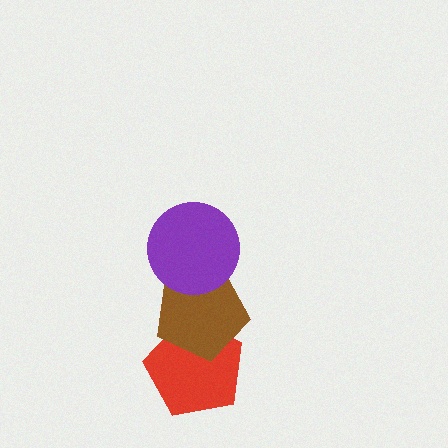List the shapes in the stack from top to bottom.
From top to bottom: the purple circle, the brown pentagon, the red pentagon.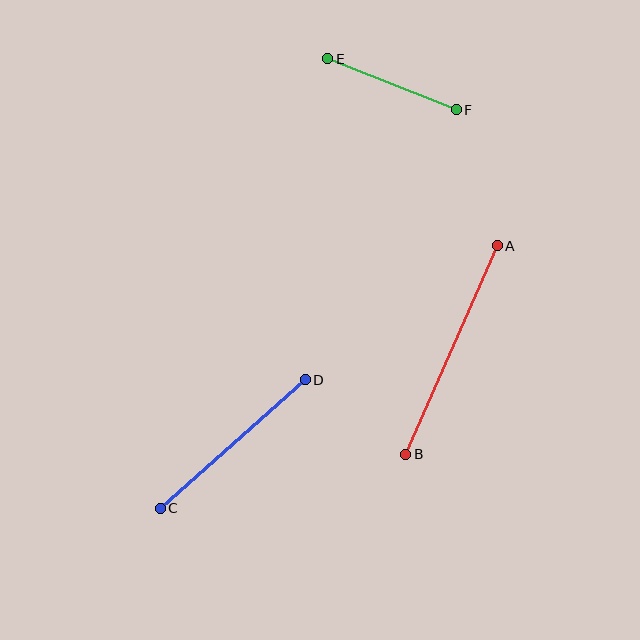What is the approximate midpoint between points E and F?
The midpoint is at approximately (392, 84) pixels.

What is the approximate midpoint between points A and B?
The midpoint is at approximately (452, 350) pixels.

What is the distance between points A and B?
The distance is approximately 228 pixels.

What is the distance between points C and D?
The distance is approximately 193 pixels.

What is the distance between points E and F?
The distance is approximately 138 pixels.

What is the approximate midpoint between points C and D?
The midpoint is at approximately (233, 444) pixels.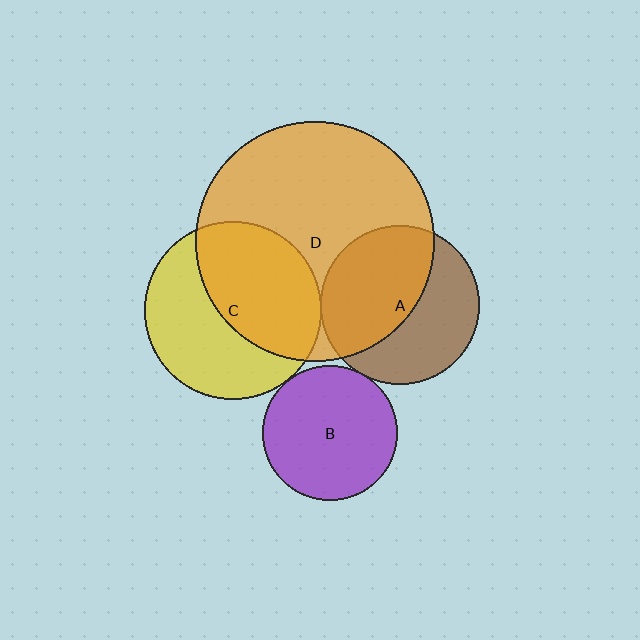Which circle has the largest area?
Circle D (orange).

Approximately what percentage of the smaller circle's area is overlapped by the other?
Approximately 50%.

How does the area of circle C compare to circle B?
Approximately 1.7 times.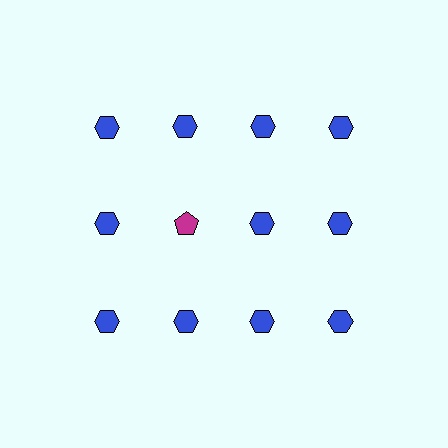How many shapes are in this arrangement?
There are 12 shapes arranged in a grid pattern.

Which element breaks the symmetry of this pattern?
The magenta pentagon in the second row, second from left column breaks the symmetry. All other shapes are blue hexagons.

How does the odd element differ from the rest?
It differs in both color (magenta instead of blue) and shape (pentagon instead of hexagon).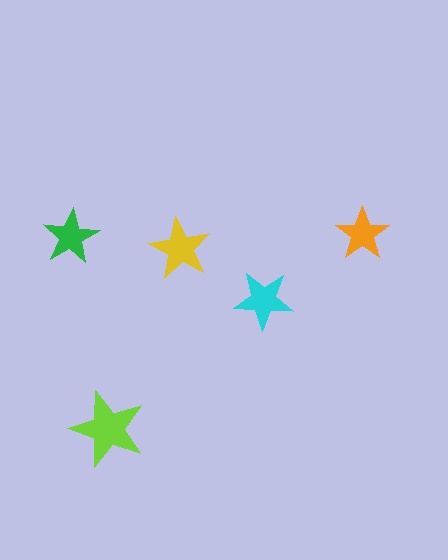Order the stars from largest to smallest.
the lime one, the yellow one, the cyan one, the green one, the orange one.